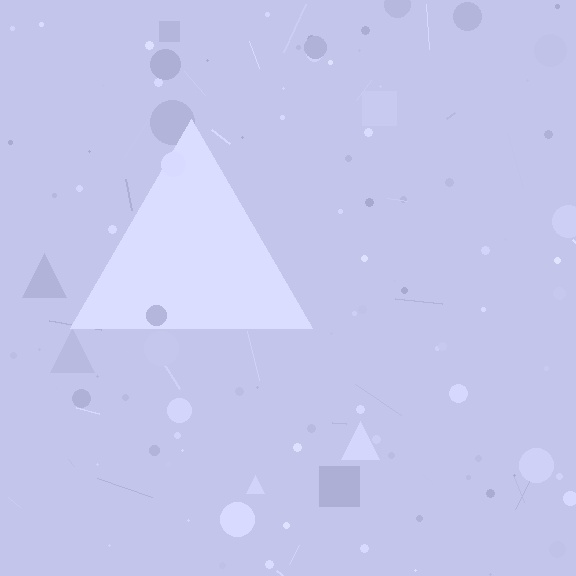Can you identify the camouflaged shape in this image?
The camouflaged shape is a triangle.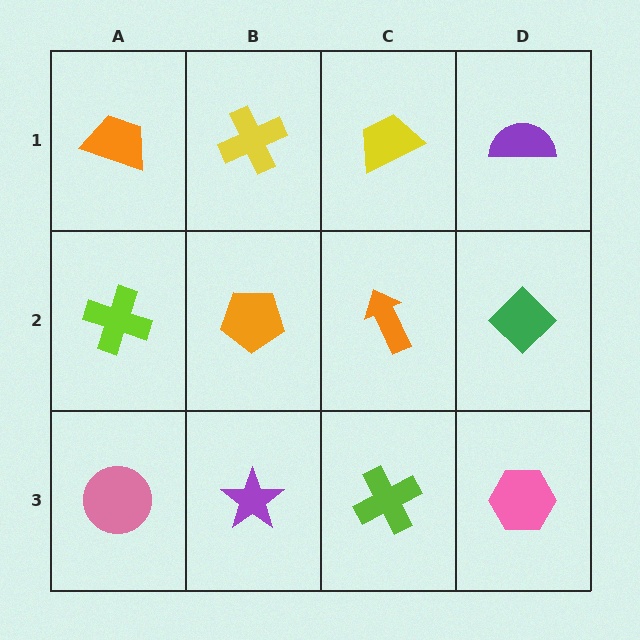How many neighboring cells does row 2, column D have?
3.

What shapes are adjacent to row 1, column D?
A green diamond (row 2, column D), a yellow trapezoid (row 1, column C).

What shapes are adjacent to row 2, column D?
A purple semicircle (row 1, column D), a pink hexagon (row 3, column D), an orange arrow (row 2, column C).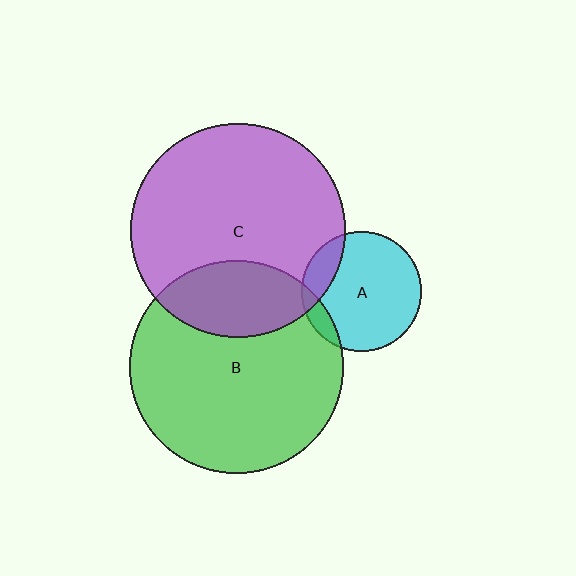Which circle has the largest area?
Circle C (purple).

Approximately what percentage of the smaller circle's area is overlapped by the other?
Approximately 25%.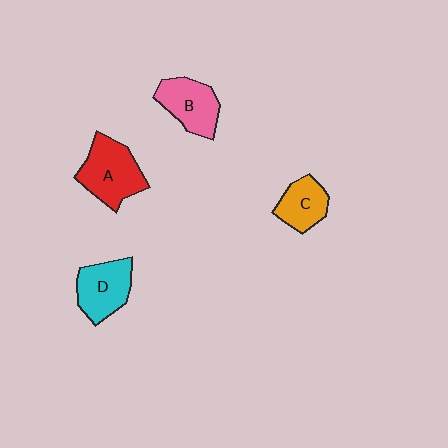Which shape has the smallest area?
Shape C (orange).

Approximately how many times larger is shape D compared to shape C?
Approximately 1.3 times.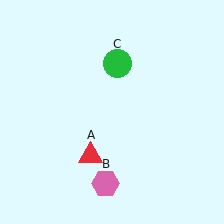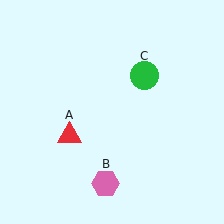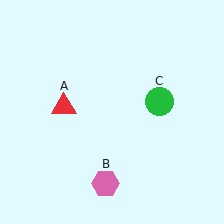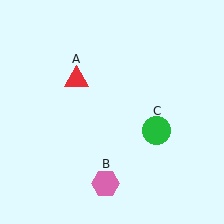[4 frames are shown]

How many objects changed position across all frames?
2 objects changed position: red triangle (object A), green circle (object C).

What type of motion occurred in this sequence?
The red triangle (object A), green circle (object C) rotated clockwise around the center of the scene.